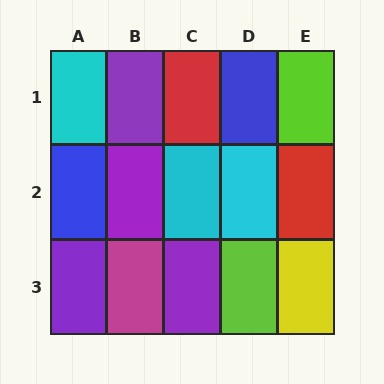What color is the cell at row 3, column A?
Purple.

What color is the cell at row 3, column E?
Yellow.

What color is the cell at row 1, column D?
Blue.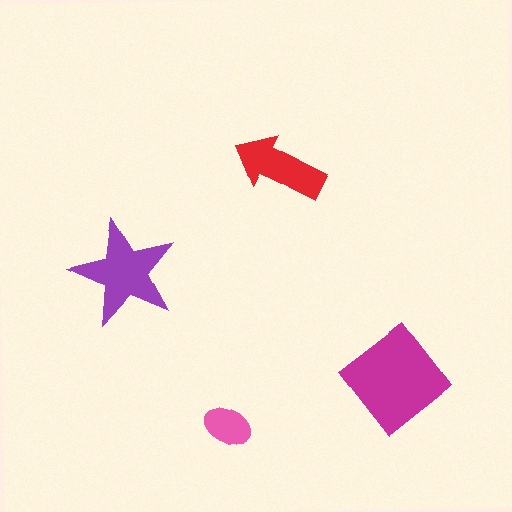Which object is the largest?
The magenta diamond.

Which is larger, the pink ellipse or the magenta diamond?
The magenta diamond.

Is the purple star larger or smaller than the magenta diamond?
Smaller.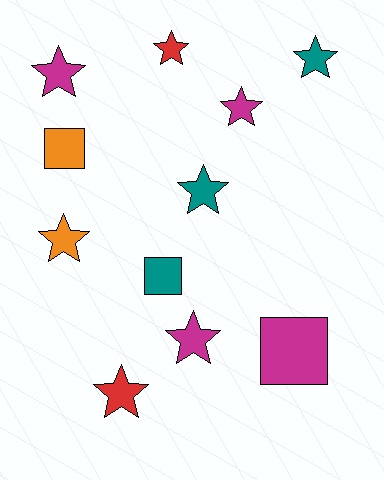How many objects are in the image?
There are 11 objects.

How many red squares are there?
There are no red squares.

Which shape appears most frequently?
Star, with 8 objects.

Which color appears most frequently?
Magenta, with 4 objects.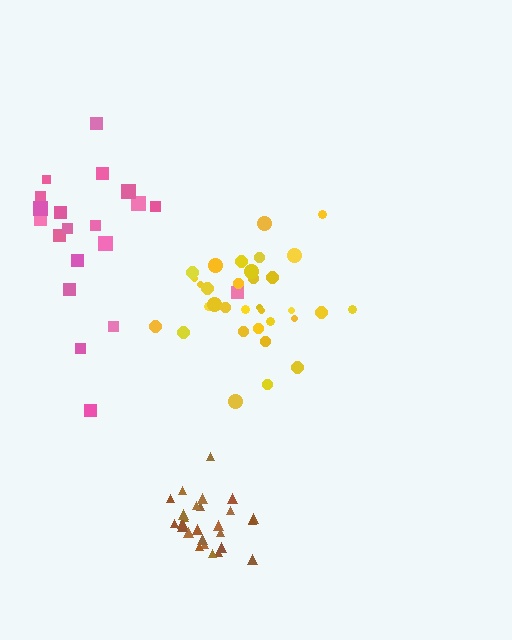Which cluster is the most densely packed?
Brown.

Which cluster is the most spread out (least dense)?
Pink.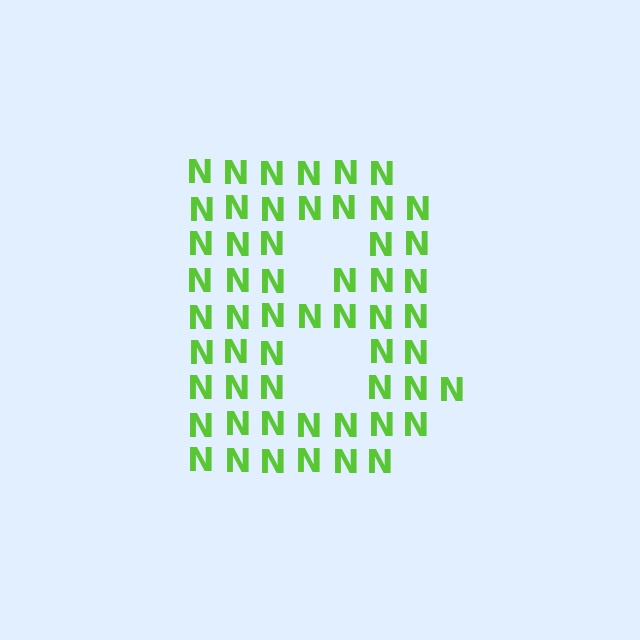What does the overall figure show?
The overall figure shows the letter B.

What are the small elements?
The small elements are letter N's.